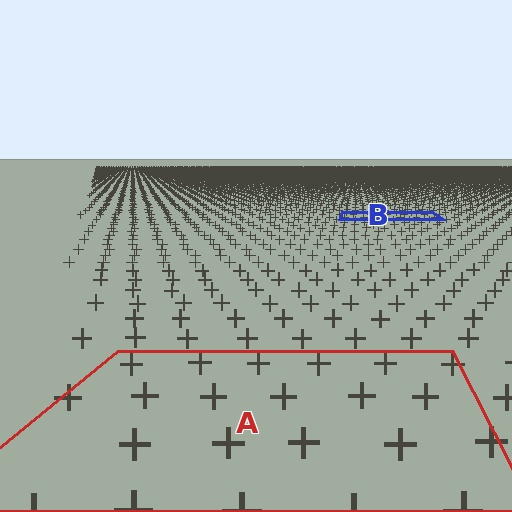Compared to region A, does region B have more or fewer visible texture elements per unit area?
Region B has more texture elements per unit area — they are packed more densely because it is farther away.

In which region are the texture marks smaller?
The texture marks are smaller in region B, because it is farther away.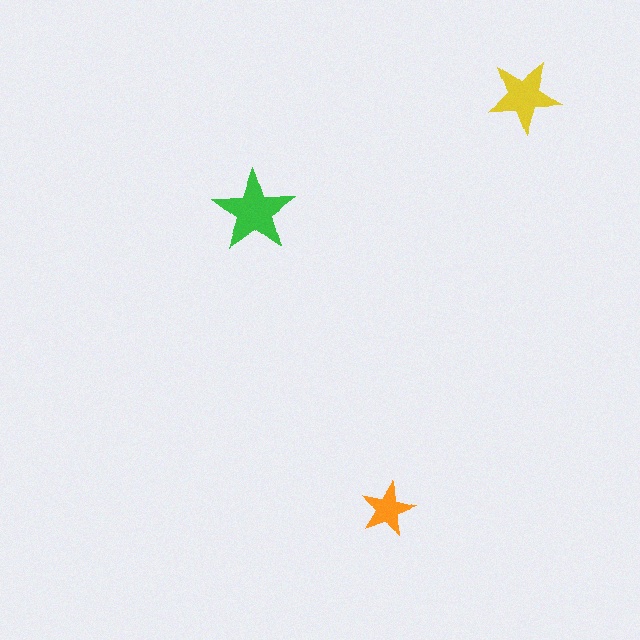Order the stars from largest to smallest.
the green one, the yellow one, the orange one.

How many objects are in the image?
There are 3 objects in the image.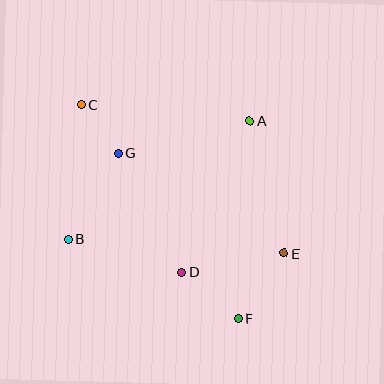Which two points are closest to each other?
Points C and G are closest to each other.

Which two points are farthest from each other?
Points C and F are farthest from each other.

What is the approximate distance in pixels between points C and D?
The distance between C and D is approximately 195 pixels.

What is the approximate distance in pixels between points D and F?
The distance between D and F is approximately 73 pixels.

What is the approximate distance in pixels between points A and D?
The distance between A and D is approximately 166 pixels.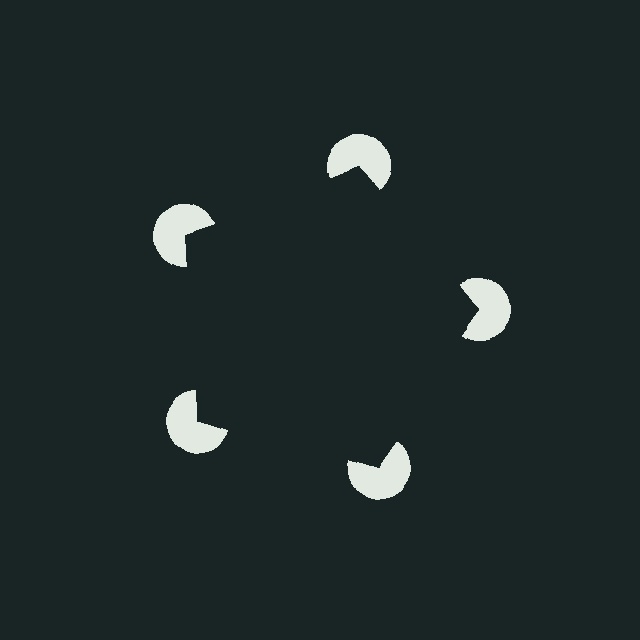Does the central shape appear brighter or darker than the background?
It typically appears slightly darker than the background, even though no actual brightness change is drawn.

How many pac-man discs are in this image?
There are 5 — one at each vertex of the illusory pentagon.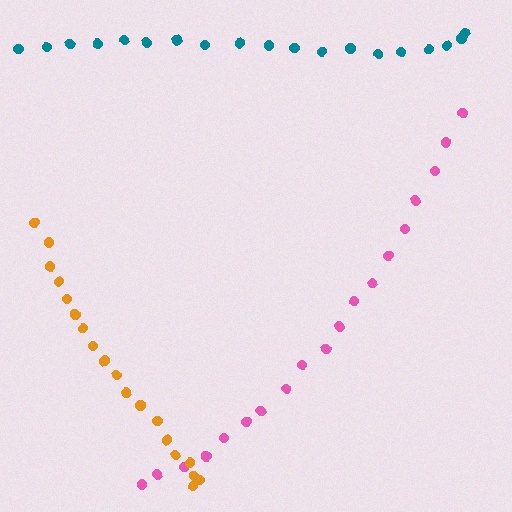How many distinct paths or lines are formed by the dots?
There are 3 distinct paths.